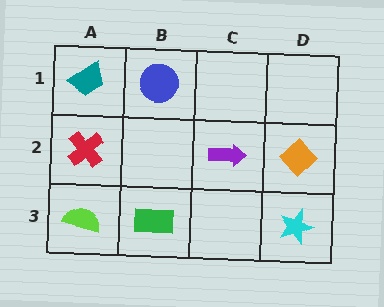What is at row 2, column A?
A red cross.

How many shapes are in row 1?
2 shapes.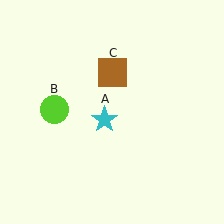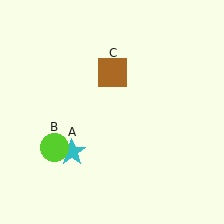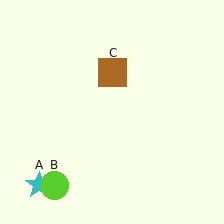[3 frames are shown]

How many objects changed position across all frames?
2 objects changed position: cyan star (object A), lime circle (object B).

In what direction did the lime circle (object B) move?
The lime circle (object B) moved down.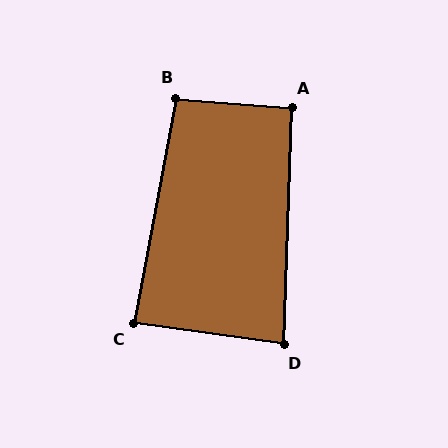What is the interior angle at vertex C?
Approximately 87 degrees (approximately right).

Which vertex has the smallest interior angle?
D, at approximately 84 degrees.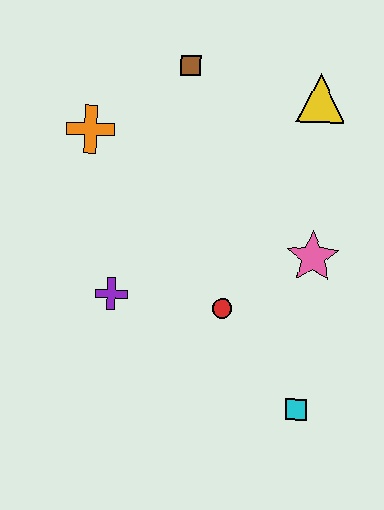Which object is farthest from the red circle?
The brown square is farthest from the red circle.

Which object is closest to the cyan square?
The red circle is closest to the cyan square.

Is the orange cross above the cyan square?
Yes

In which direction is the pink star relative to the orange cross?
The pink star is to the right of the orange cross.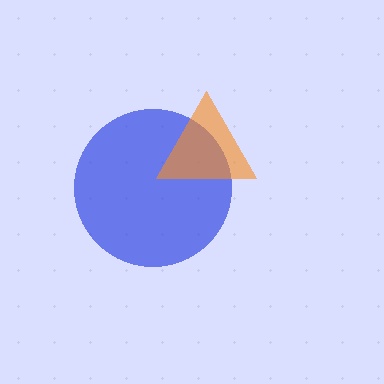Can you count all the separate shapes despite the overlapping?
Yes, there are 2 separate shapes.